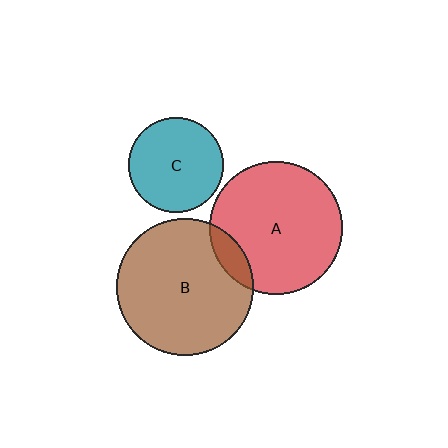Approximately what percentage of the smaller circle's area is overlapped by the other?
Approximately 10%.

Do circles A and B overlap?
Yes.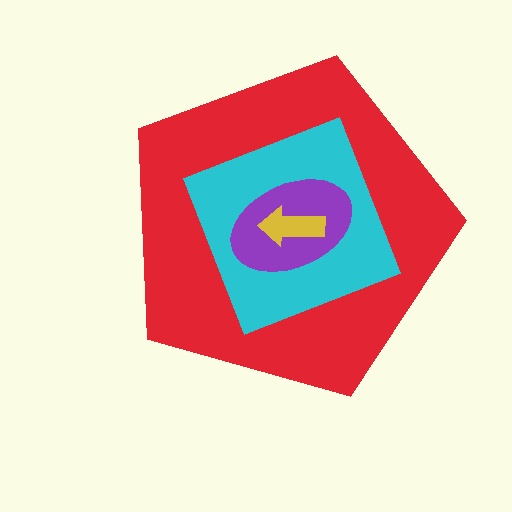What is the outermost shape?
The red pentagon.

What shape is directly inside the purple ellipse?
The yellow arrow.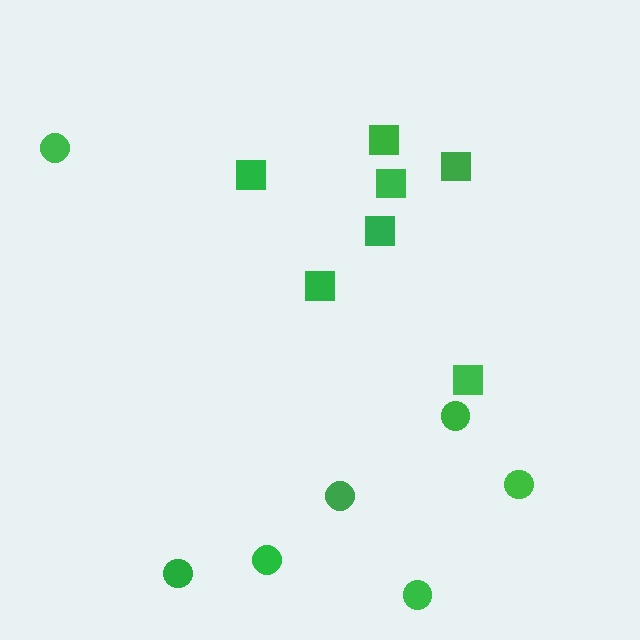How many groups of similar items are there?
There are 2 groups: one group of squares (7) and one group of circles (7).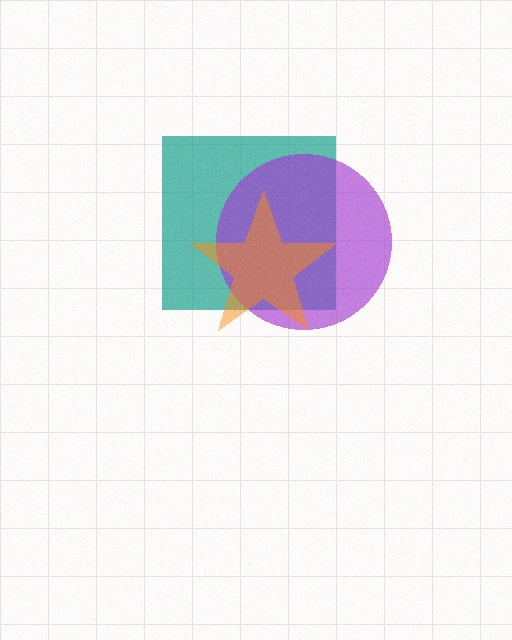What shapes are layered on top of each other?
The layered shapes are: a teal square, a purple circle, an orange star.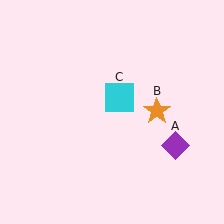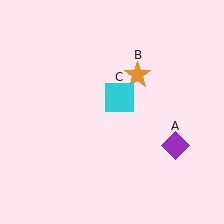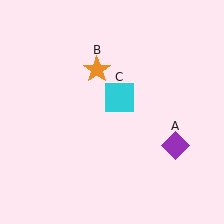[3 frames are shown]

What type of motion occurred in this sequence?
The orange star (object B) rotated counterclockwise around the center of the scene.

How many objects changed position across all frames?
1 object changed position: orange star (object B).